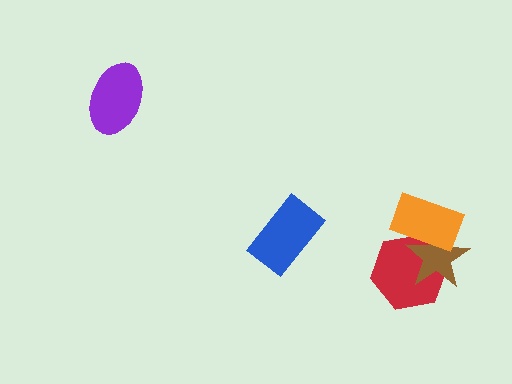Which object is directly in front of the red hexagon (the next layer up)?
The brown star is directly in front of the red hexagon.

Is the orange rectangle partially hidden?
No, no other shape covers it.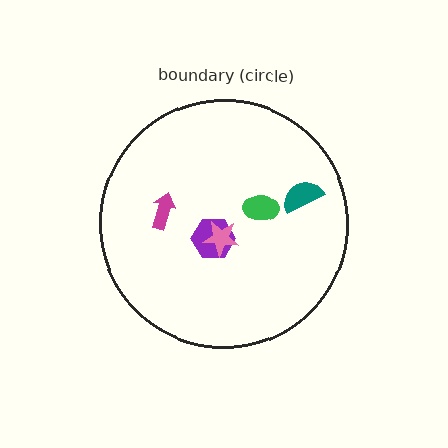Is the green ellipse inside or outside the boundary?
Inside.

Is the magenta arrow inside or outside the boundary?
Inside.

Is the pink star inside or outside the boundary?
Inside.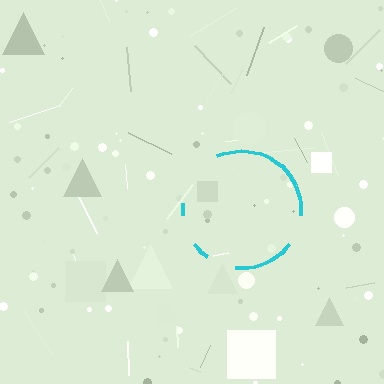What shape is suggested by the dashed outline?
The dashed outline suggests a circle.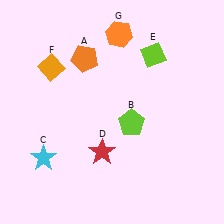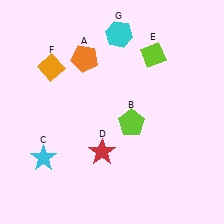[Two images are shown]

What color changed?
The hexagon (G) changed from orange in Image 1 to cyan in Image 2.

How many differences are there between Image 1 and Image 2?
There is 1 difference between the two images.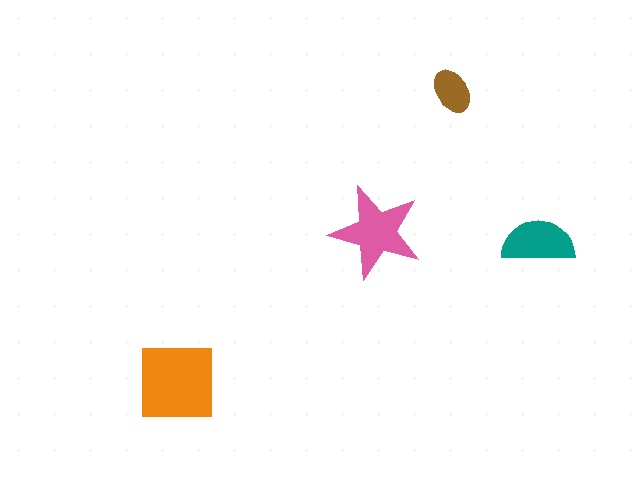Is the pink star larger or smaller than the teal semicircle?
Larger.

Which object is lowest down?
The orange square is bottommost.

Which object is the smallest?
The brown ellipse.